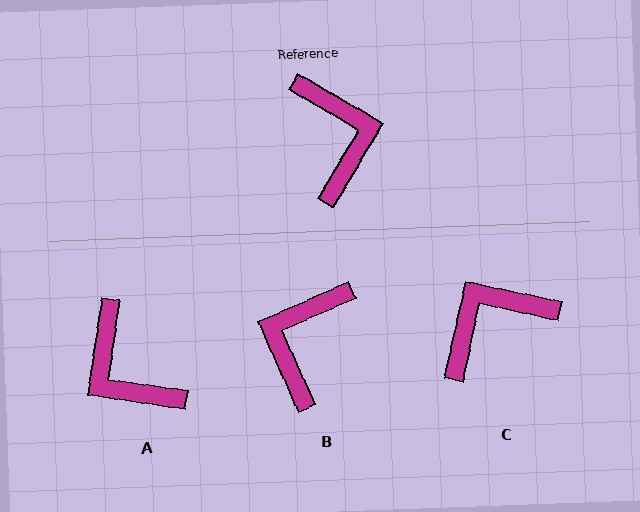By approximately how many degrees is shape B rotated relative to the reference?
Approximately 144 degrees counter-clockwise.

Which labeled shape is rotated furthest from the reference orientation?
A, about 158 degrees away.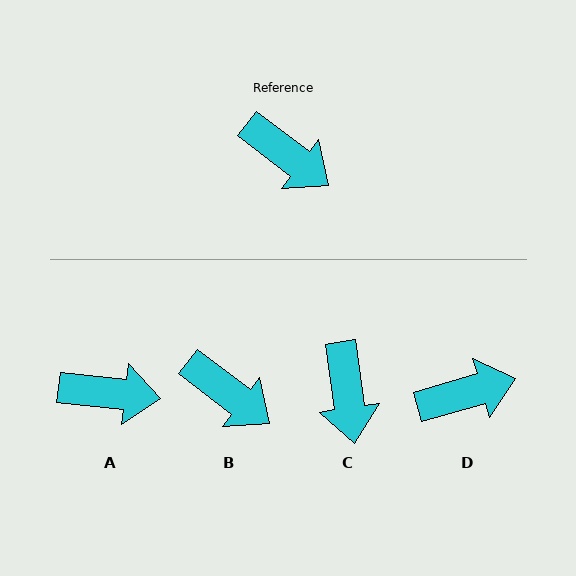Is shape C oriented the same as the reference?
No, it is off by about 45 degrees.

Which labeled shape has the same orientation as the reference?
B.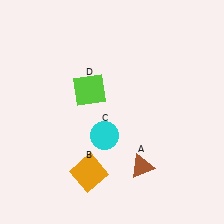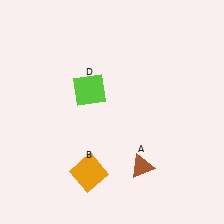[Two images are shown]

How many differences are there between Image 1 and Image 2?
There is 1 difference between the two images.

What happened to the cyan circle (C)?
The cyan circle (C) was removed in Image 2. It was in the bottom-left area of Image 1.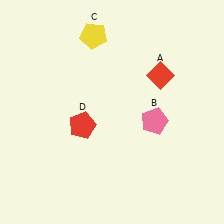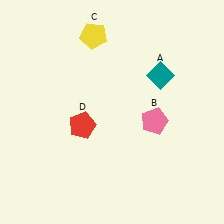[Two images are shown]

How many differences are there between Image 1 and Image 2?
There is 1 difference between the two images.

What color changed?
The diamond (A) changed from red in Image 1 to teal in Image 2.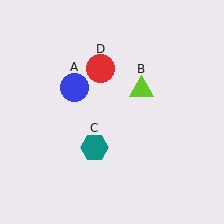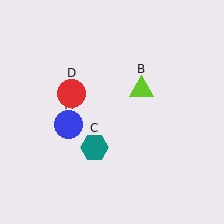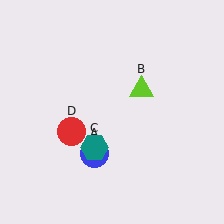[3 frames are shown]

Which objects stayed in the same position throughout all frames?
Lime triangle (object B) and teal hexagon (object C) remained stationary.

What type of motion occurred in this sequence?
The blue circle (object A), red circle (object D) rotated counterclockwise around the center of the scene.